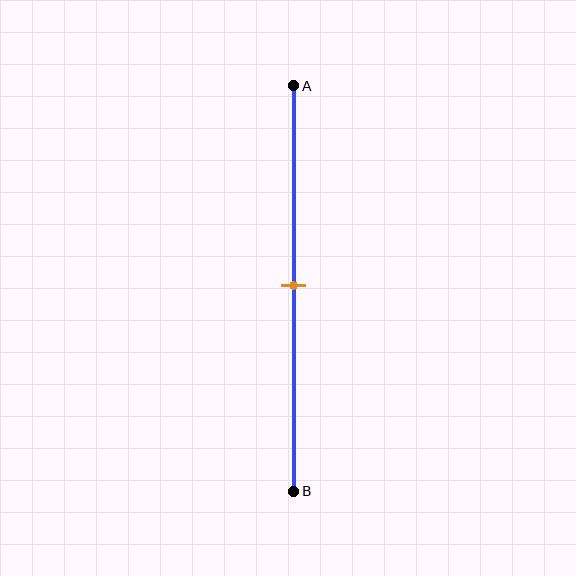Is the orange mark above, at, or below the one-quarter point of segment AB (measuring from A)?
The orange mark is below the one-quarter point of segment AB.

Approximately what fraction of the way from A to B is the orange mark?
The orange mark is approximately 50% of the way from A to B.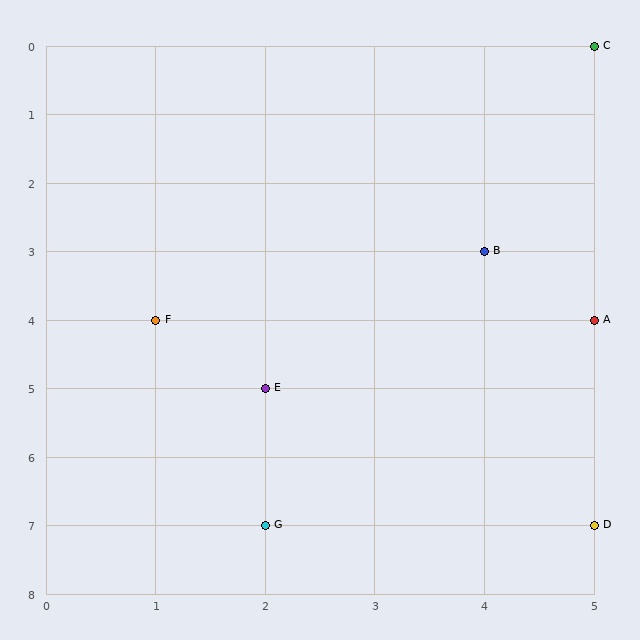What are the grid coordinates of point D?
Point D is at grid coordinates (5, 7).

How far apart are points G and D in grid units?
Points G and D are 3 columns apart.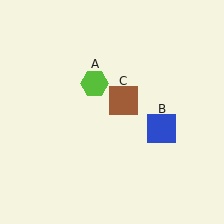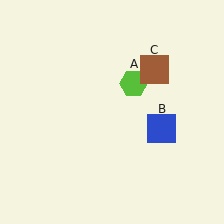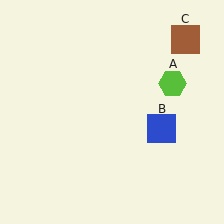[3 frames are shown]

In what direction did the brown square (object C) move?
The brown square (object C) moved up and to the right.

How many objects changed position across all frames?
2 objects changed position: lime hexagon (object A), brown square (object C).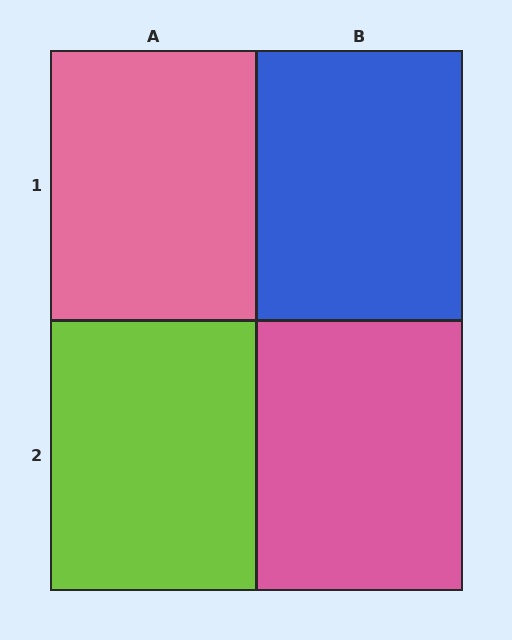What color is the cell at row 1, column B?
Blue.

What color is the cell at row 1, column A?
Pink.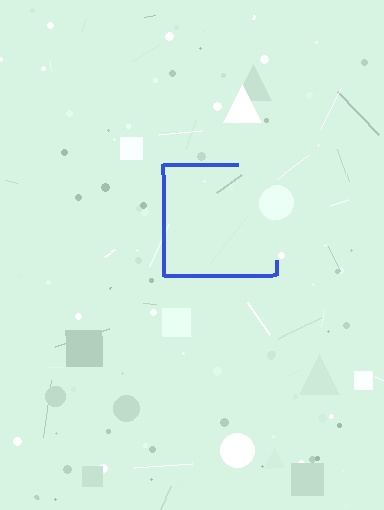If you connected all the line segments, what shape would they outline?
They would outline a square.